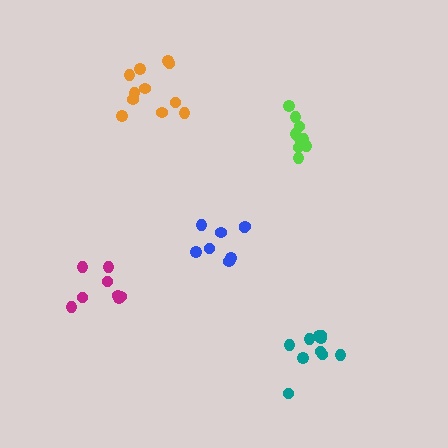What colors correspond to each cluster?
The clusters are colored: blue, magenta, orange, lime, teal.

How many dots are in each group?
Group 1: 8 dots, Group 2: 8 dots, Group 3: 11 dots, Group 4: 9 dots, Group 5: 10 dots (46 total).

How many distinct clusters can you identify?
There are 5 distinct clusters.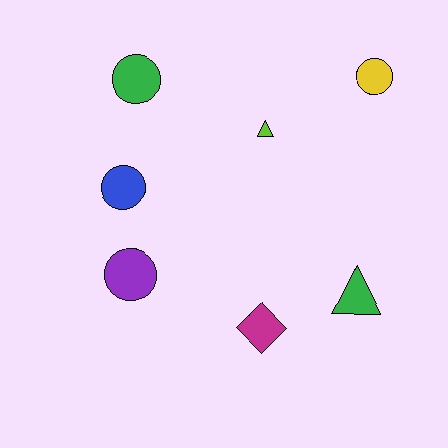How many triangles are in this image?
There are 2 triangles.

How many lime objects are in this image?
There is 1 lime object.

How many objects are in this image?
There are 7 objects.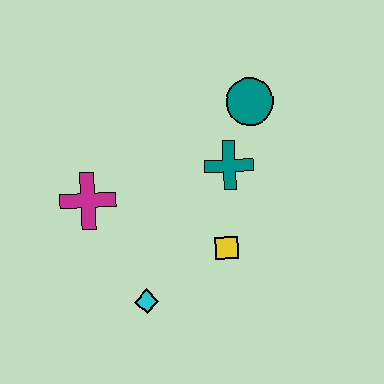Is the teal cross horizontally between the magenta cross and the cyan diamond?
No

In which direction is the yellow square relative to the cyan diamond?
The yellow square is to the right of the cyan diamond.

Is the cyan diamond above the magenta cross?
No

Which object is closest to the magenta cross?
The cyan diamond is closest to the magenta cross.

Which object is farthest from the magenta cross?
The teal circle is farthest from the magenta cross.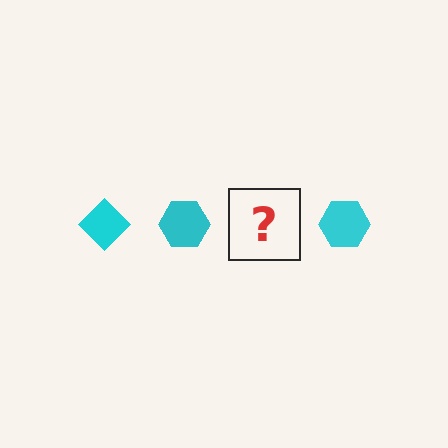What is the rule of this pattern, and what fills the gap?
The rule is that the pattern cycles through diamond, hexagon shapes in cyan. The gap should be filled with a cyan diamond.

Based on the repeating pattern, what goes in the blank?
The blank should be a cyan diamond.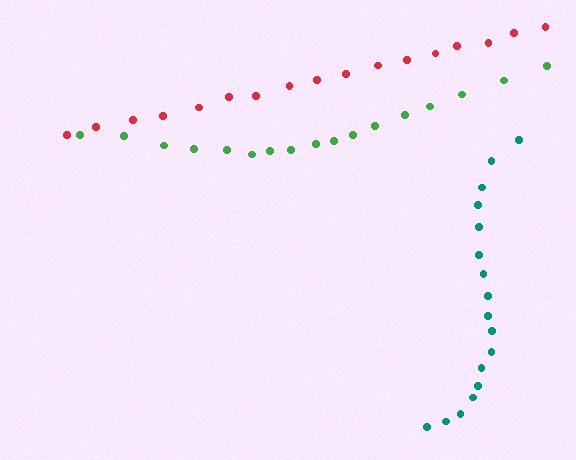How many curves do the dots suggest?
There are 3 distinct paths.